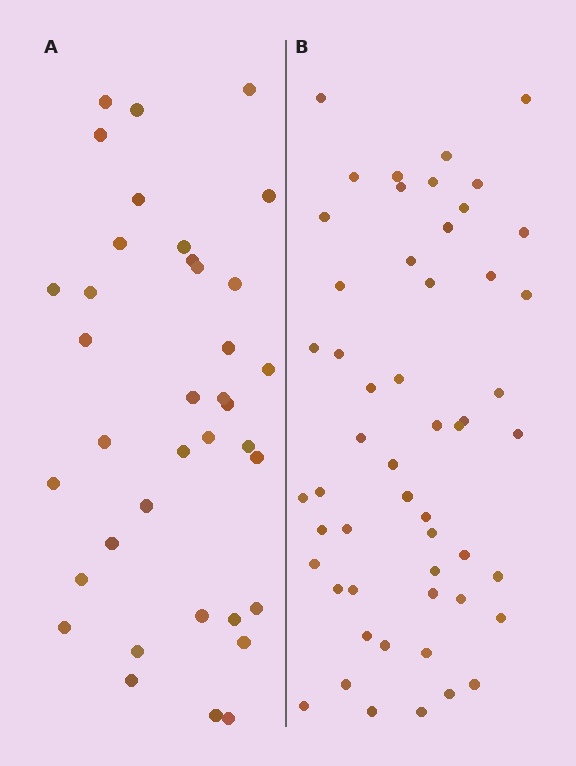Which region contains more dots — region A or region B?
Region B (the right region) has more dots.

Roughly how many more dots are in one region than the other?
Region B has approximately 15 more dots than region A.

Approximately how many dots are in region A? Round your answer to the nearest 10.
About 40 dots. (The exact count is 37, which rounds to 40.)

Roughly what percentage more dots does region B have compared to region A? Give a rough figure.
About 45% more.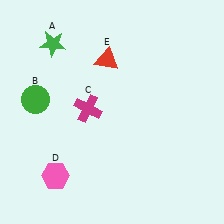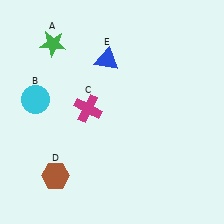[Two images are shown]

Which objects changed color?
B changed from green to cyan. D changed from pink to brown. E changed from red to blue.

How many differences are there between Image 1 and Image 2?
There are 3 differences between the two images.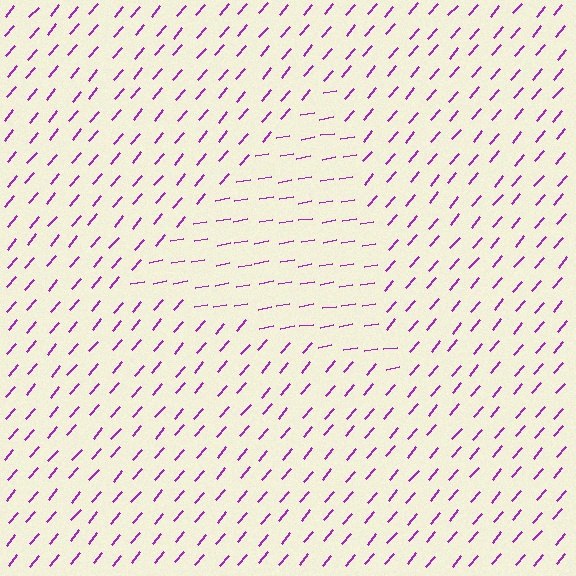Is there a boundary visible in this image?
Yes, there is a texture boundary formed by a change in line orientation.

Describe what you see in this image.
The image is filled with small purple line segments. A triangle region in the image has lines oriented differently from the surrounding lines, creating a visible texture boundary.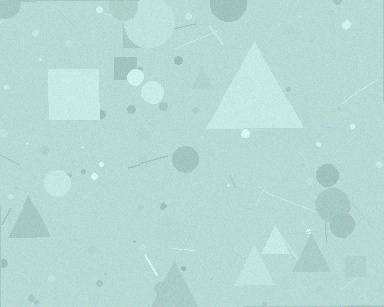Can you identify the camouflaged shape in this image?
The camouflaged shape is a triangle.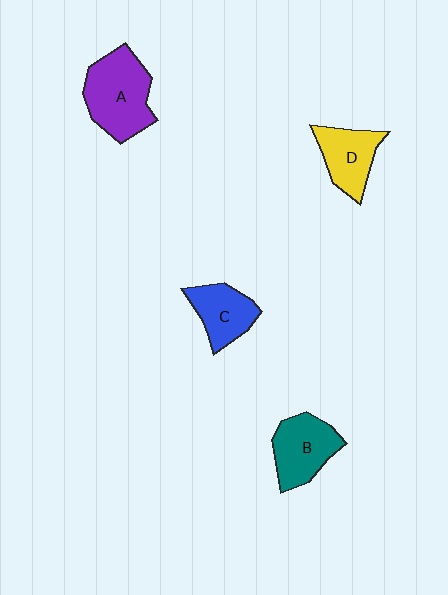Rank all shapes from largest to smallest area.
From largest to smallest: A (purple), B (teal), D (yellow), C (blue).